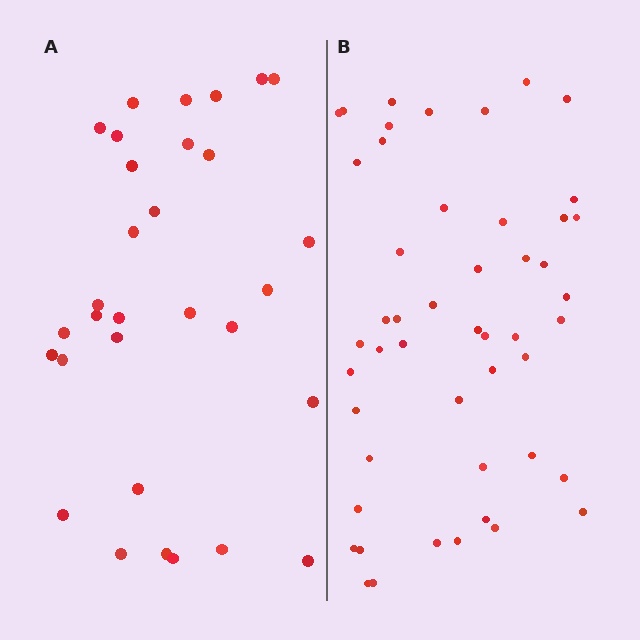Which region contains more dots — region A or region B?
Region B (the right region) has more dots.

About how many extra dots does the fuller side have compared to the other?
Region B has approximately 20 more dots than region A.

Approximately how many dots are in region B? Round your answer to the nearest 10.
About 50 dots. (The exact count is 49, which rounds to 50.)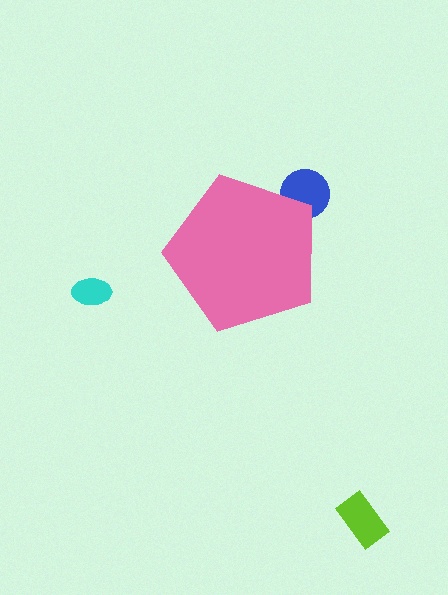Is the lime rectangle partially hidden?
No, the lime rectangle is fully visible.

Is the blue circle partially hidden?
Yes, the blue circle is partially hidden behind the pink pentagon.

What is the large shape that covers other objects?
A pink pentagon.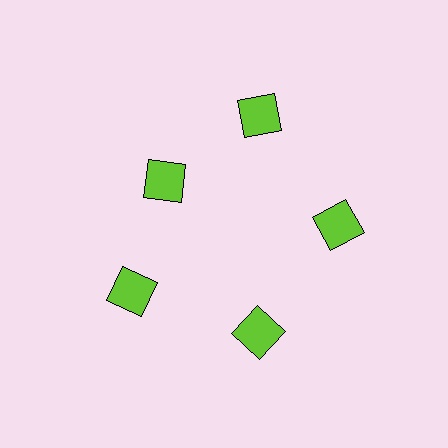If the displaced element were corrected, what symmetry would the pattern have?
It would have 5-fold rotational symmetry — the pattern would map onto itself every 72 degrees.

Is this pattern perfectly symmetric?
No. The 5 lime squares are arranged in a ring, but one element near the 10 o'clock position is pulled inward toward the center, breaking the 5-fold rotational symmetry.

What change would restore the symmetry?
The symmetry would be restored by moving it outward, back onto the ring so that all 5 squares sit at equal angles and equal distance from the center.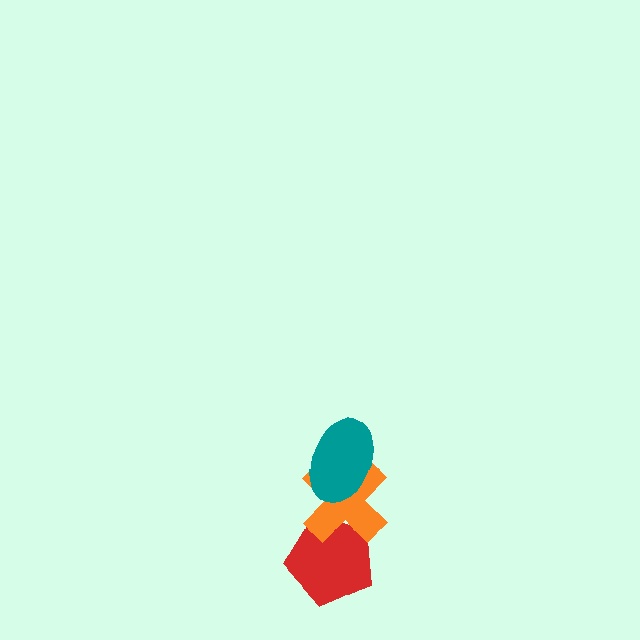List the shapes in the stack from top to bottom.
From top to bottom: the teal ellipse, the orange cross, the red pentagon.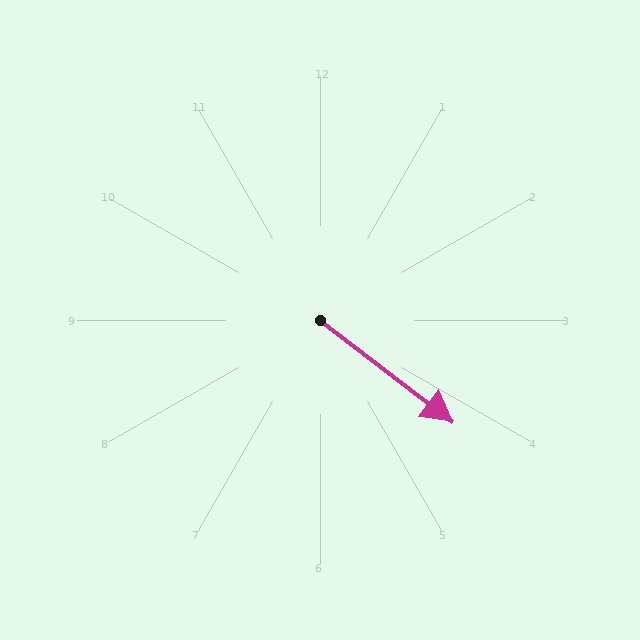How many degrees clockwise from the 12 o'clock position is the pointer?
Approximately 127 degrees.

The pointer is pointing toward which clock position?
Roughly 4 o'clock.